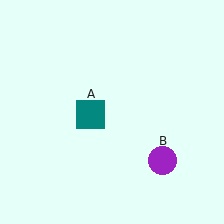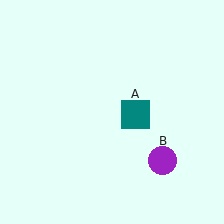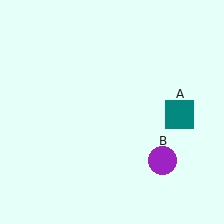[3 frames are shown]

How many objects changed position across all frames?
1 object changed position: teal square (object A).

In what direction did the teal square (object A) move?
The teal square (object A) moved right.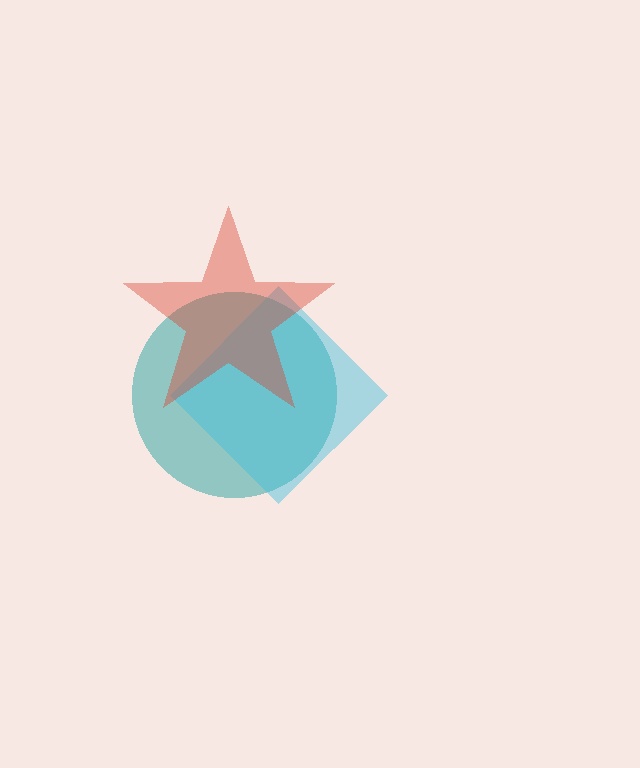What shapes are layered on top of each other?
The layered shapes are: a teal circle, a cyan diamond, a red star.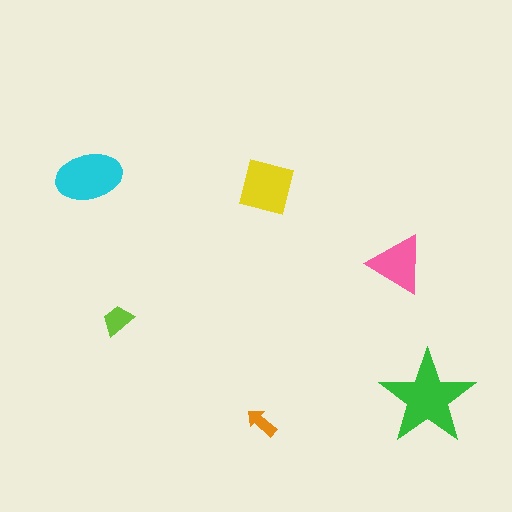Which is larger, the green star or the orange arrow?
The green star.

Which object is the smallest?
The orange arrow.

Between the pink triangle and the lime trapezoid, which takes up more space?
The pink triangle.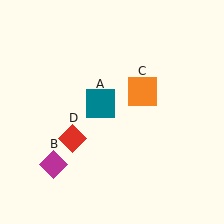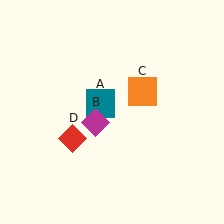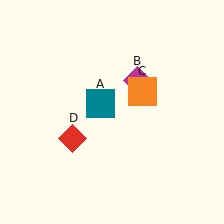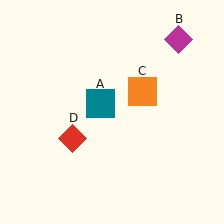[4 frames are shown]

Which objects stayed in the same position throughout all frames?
Teal square (object A) and orange square (object C) and red diamond (object D) remained stationary.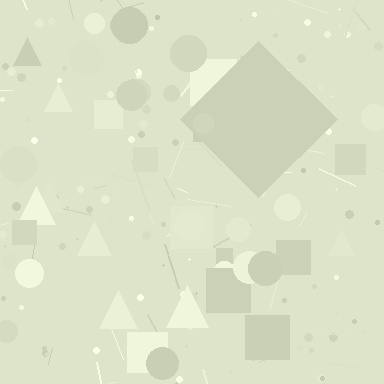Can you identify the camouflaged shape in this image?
The camouflaged shape is a diamond.